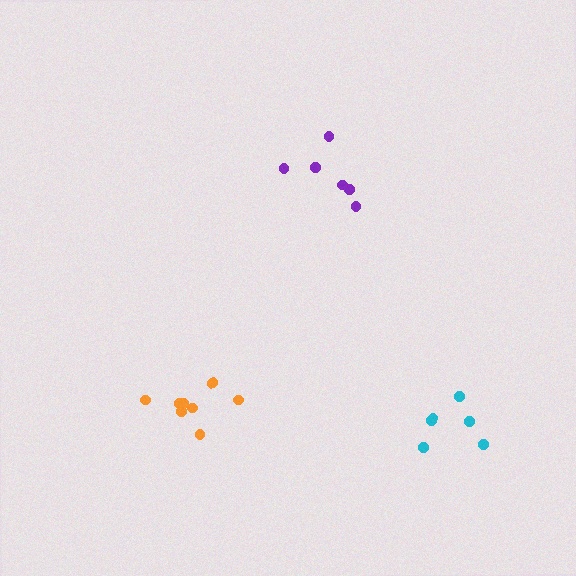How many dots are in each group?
Group 1: 8 dots, Group 2: 6 dots, Group 3: 6 dots (20 total).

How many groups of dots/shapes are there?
There are 3 groups.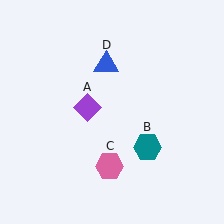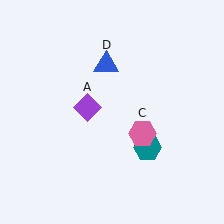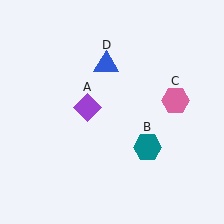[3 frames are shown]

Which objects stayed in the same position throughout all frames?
Purple diamond (object A) and teal hexagon (object B) and blue triangle (object D) remained stationary.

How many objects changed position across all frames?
1 object changed position: pink hexagon (object C).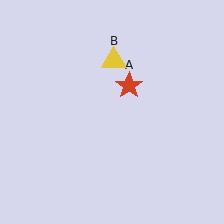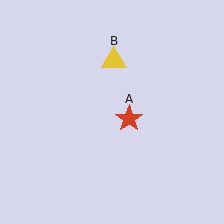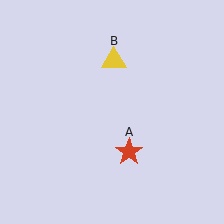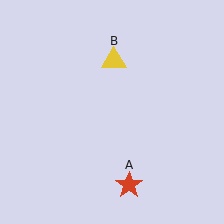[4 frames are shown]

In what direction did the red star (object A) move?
The red star (object A) moved down.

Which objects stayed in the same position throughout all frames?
Yellow triangle (object B) remained stationary.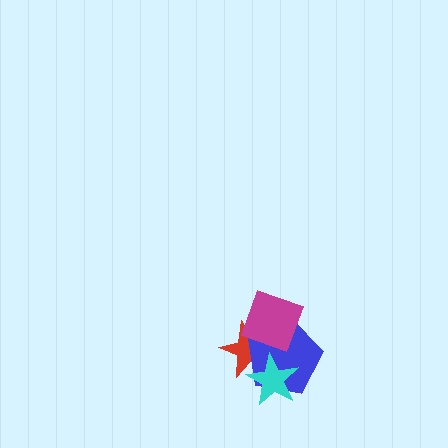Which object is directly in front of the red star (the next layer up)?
The blue pentagon is directly in front of the red star.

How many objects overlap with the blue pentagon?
3 objects overlap with the blue pentagon.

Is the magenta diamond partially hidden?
No, no other shape covers it.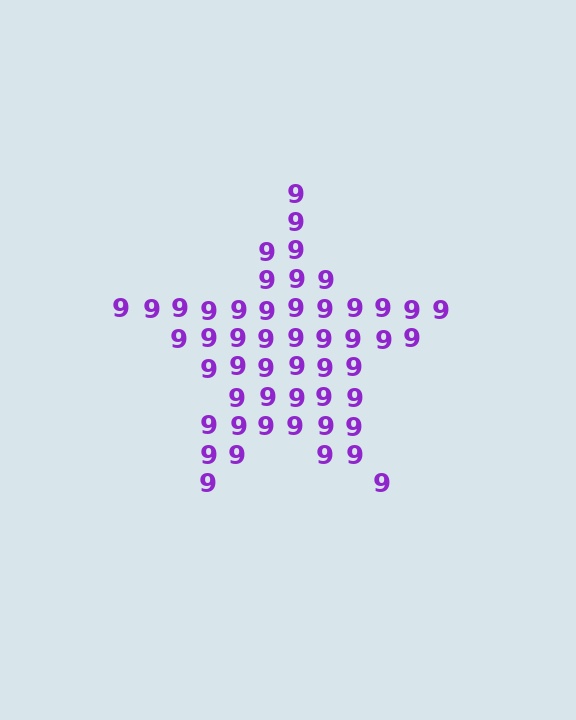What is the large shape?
The large shape is a star.